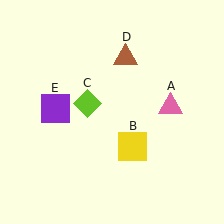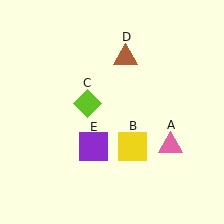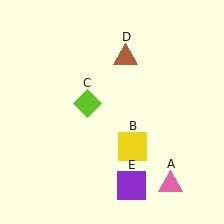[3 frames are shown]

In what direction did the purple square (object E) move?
The purple square (object E) moved down and to the right.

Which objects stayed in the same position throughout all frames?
Yellow square (object B) and lime diamond (object C) and brown triangle (object D) remained stationary.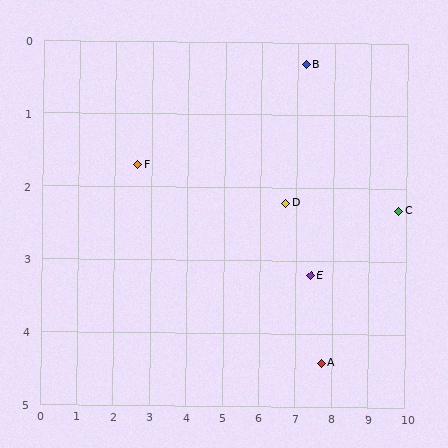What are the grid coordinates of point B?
Point B is at approximately (7.2, 0.3).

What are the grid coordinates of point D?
Point D is at approximately (6.7, 2.2).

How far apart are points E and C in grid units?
Points E and C are about 2.6 grid units apart.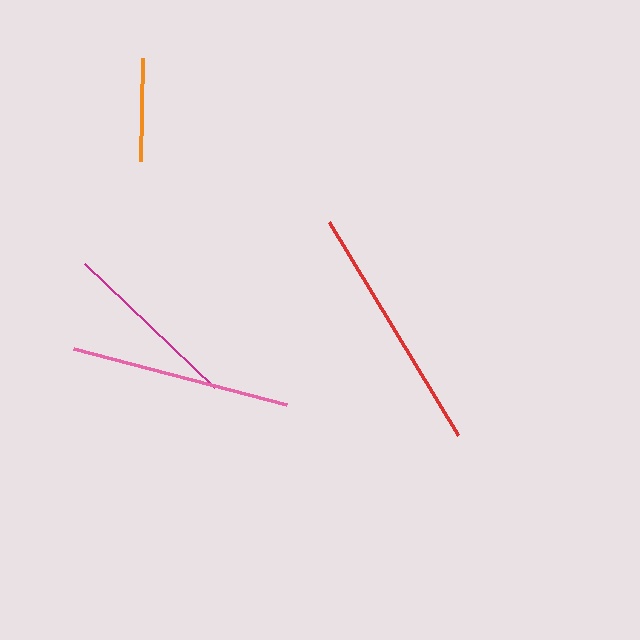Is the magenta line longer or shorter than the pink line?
The pink line is longer than the magenta line.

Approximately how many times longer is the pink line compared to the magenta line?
The pink line is approximately 1.2 times the length of the magenta line.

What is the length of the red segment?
The red segment is approximately 249 pixels long.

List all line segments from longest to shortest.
From longest to shortest: red, pink, magenta, orange.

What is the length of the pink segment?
The pink segment is approximately 220 pixels long.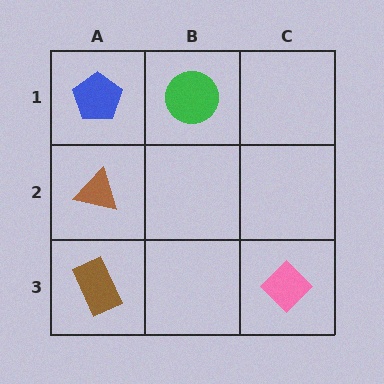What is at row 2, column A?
A brown triangle.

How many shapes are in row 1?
2 shapes.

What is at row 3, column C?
A pink diamond.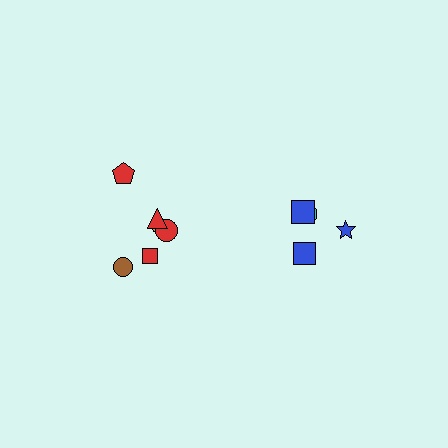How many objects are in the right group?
There are 4 objects.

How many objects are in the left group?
There are 6 objects.